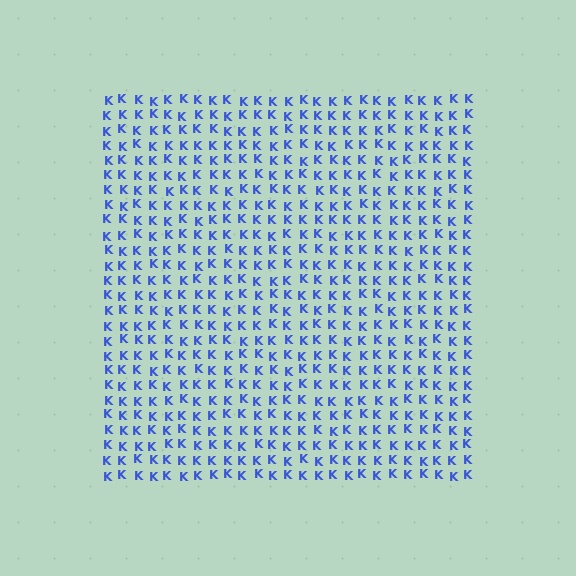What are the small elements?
The small elements are letter K's.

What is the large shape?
The large shape is a square.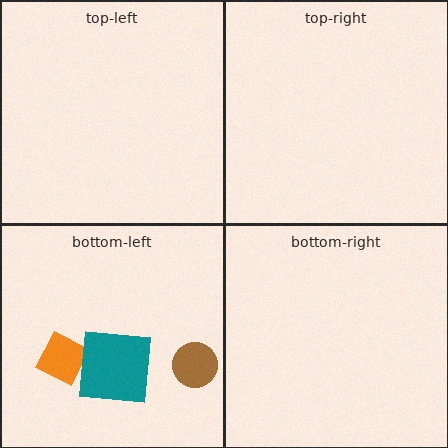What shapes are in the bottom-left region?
The brown circle, the orange diamond, the teal square.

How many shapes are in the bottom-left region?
3.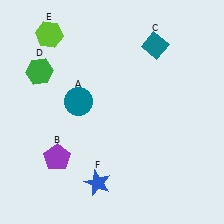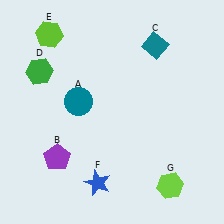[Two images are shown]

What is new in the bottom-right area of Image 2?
A lime hexagon (G) was added in the bottom-right area of Image 2.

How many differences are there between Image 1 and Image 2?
There is 1 difference between the two images.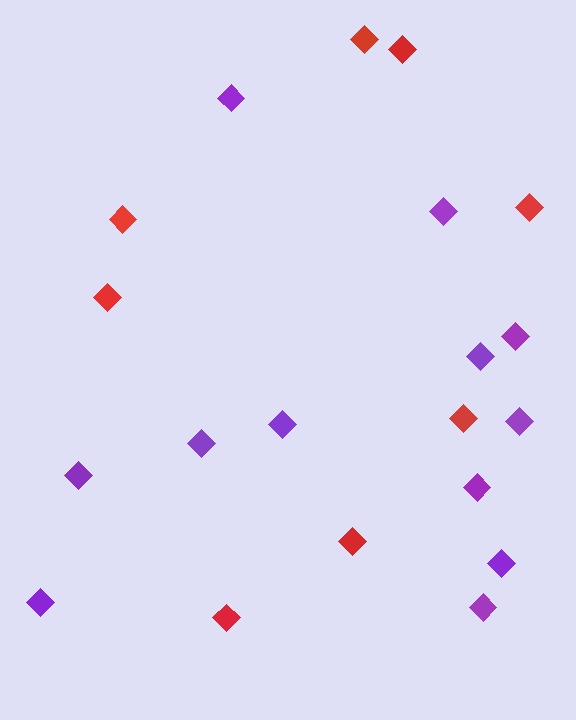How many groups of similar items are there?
There are 2 groups: one group of purple diamonds (12) and one group of red diamonds (8).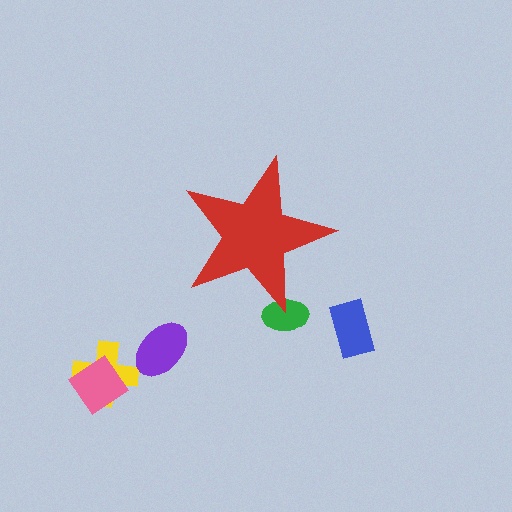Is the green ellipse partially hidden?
Yes, the green ellipse is partially hidden behind the red star.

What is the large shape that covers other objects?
A red star.